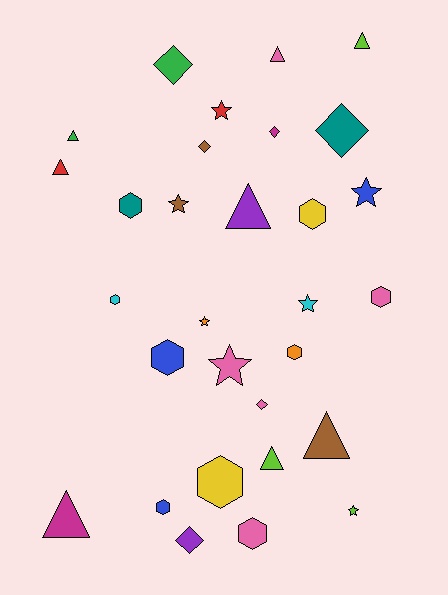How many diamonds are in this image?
There are 6 diamonds.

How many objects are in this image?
There are 30 objects.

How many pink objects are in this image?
There are 5 pink objects.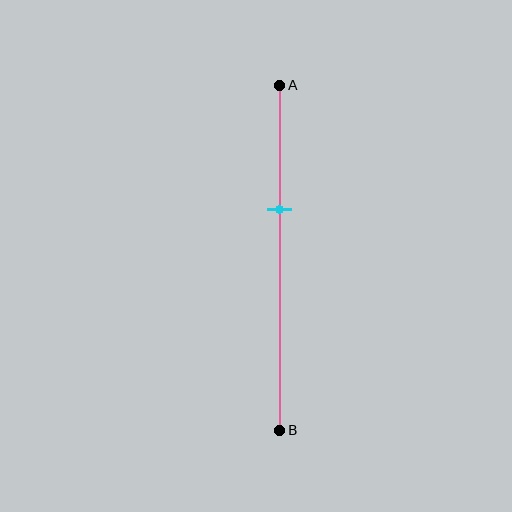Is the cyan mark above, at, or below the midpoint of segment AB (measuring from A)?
The cyan mark is above the midpoint of segment AB.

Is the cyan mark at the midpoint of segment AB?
No, the mark is at about 35% from A, not at the 50% midpoint.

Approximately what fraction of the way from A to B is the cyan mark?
The cyan mark is approximately 35% of the way from A to B.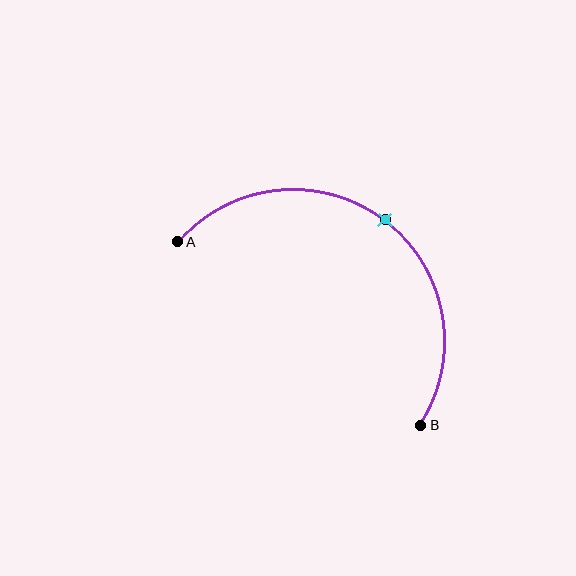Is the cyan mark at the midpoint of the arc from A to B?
Yes. The cyan mark lies on the arc at equal arc-length from both A and B — it is the arc midpoint.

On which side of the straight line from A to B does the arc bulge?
The arc bulges above and to the right of the straight line connecting A and B.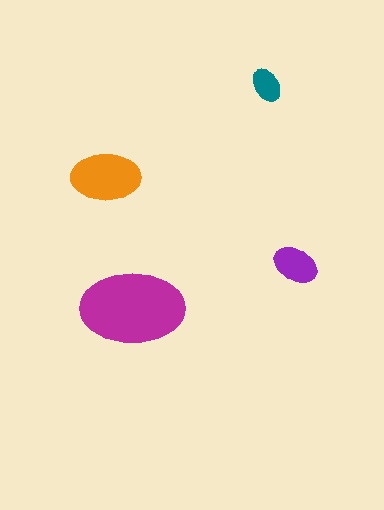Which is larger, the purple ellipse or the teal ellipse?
The purple one.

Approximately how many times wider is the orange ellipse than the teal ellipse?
About 2 times wider.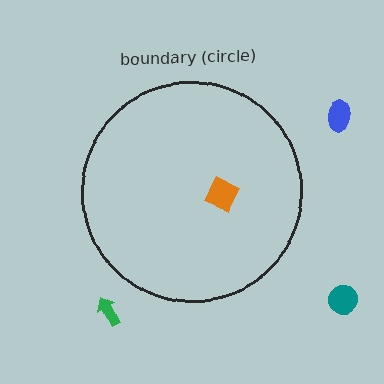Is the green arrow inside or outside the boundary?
Outside.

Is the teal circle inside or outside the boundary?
Outside.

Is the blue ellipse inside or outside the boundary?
Outside.